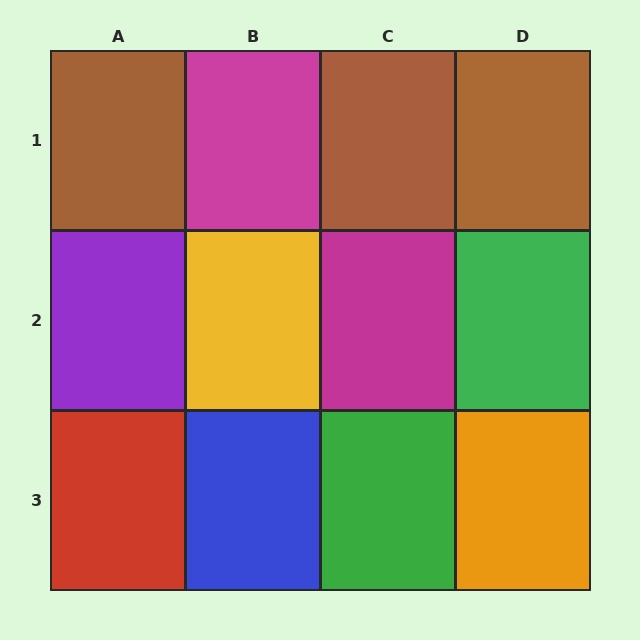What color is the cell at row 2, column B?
Yellow.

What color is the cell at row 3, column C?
Green.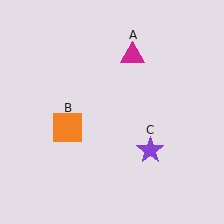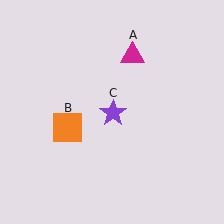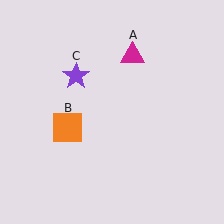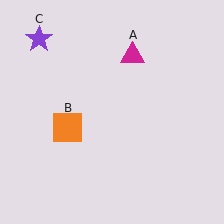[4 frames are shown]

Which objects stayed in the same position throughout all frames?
Magenta triangle (object A) and orange square (object B) remained stationary.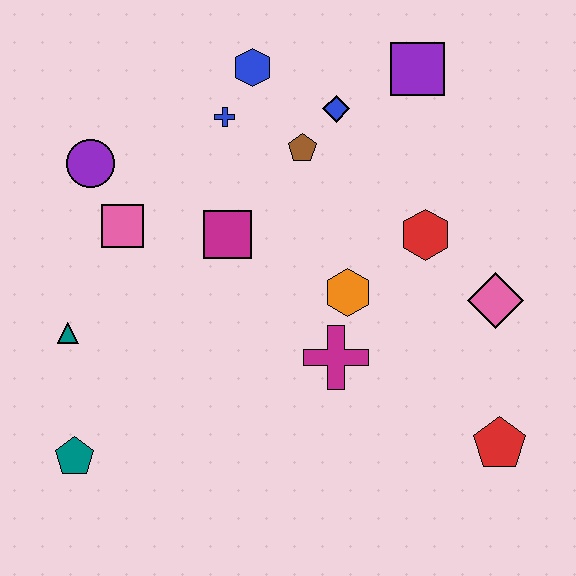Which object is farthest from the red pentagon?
The purple circle is farthest from the red pentagon.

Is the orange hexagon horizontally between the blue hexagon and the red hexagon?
Yes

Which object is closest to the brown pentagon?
The blue diamond is closest to the brown pentagon.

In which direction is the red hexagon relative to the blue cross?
The red hexagon is to the right of the blue cross.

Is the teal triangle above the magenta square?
No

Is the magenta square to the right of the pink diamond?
No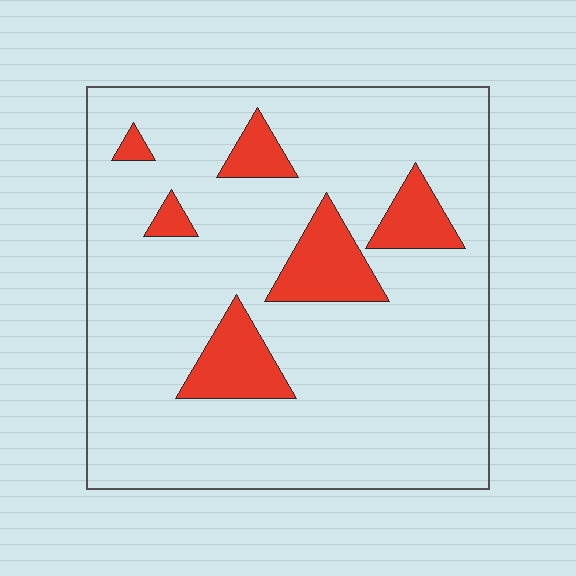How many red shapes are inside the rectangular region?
6.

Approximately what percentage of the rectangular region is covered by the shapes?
Approximately 15%.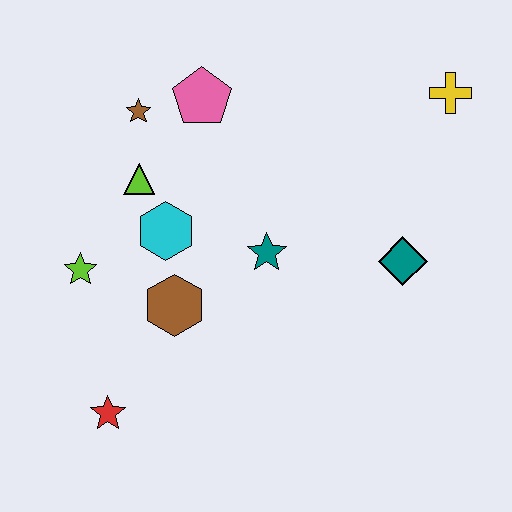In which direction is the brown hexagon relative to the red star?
The brown hexagon is above the red star.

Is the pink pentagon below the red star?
No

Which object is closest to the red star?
The brown hexagon is closest to the red star.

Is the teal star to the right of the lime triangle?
Yes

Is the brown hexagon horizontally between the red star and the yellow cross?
Yes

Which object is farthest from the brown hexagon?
The yellow cross is farthest from the brown hexagon.